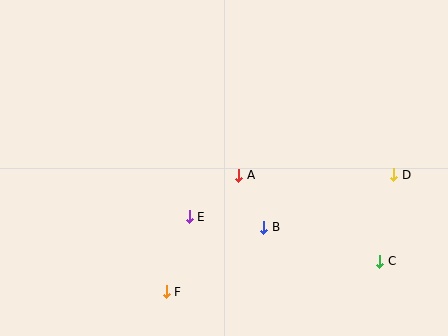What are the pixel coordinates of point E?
Point E is at (189, 217).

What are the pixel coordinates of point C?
Point C is at (380, 261).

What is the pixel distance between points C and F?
The distance between C and F is 215 pixels.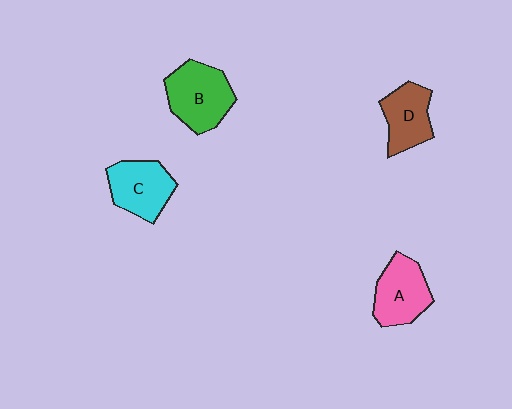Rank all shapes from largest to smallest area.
From largest to smallest: B (green), C (cyan), A (pink), D (brown).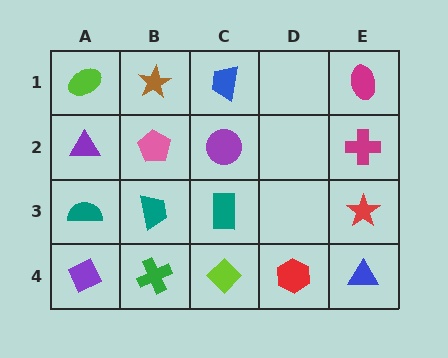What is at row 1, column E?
A magenta ellipse.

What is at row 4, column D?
A red hexagon.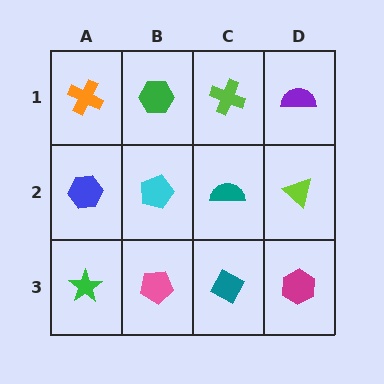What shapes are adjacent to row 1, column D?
A lime triangle (row 2, column D), a lime cross (row 1, column C).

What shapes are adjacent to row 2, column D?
A purple semicircle (row 1, column D), a magenta hexagon (row 3, column D), a teal semicircle (row 2, column C).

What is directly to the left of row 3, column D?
A teal diamond.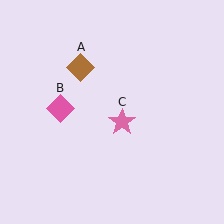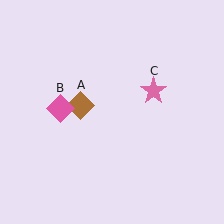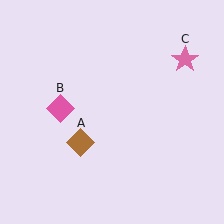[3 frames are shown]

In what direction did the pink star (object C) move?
The pink star (object C) moved up and to the right.